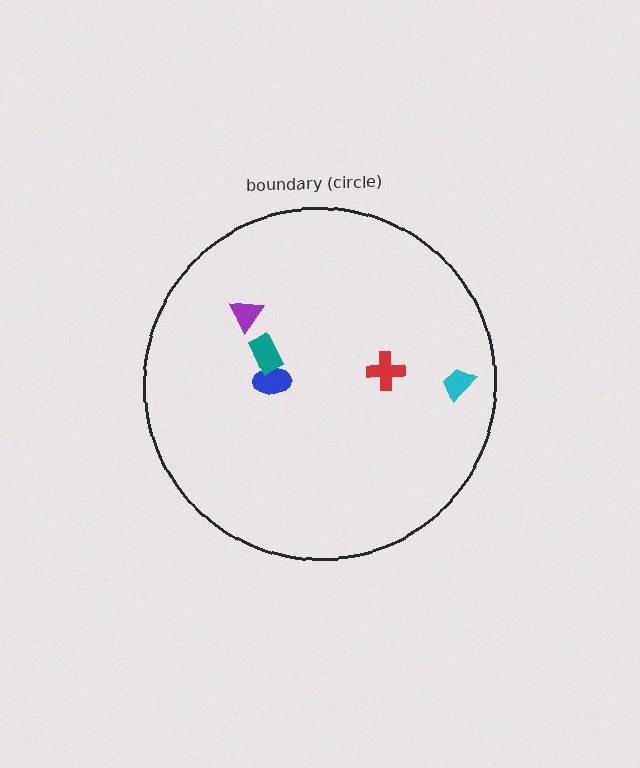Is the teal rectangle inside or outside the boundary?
Inside.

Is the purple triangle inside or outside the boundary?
Inside.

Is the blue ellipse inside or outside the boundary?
Inside.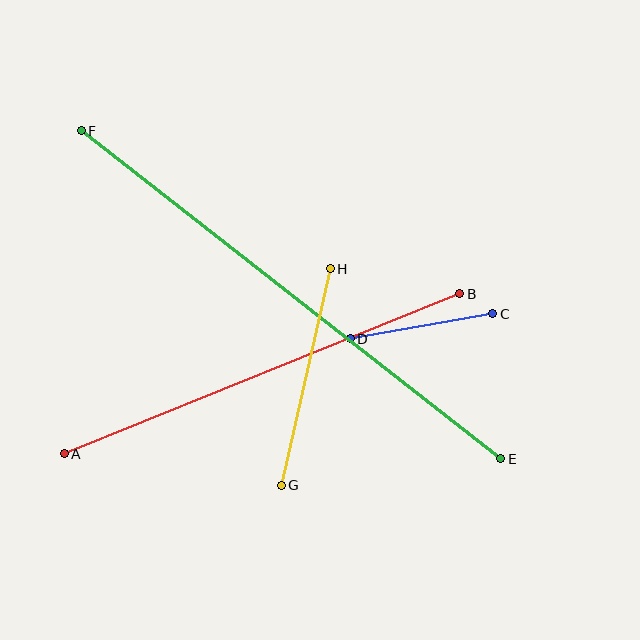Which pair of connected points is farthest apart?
Points E and F are farthest apart.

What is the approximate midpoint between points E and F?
The midpoint is at approximately (291, 295) pixels.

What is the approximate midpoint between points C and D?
The midpoint is at approximately (422, 326) pixels.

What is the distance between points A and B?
The distance is approximately 427 pixels.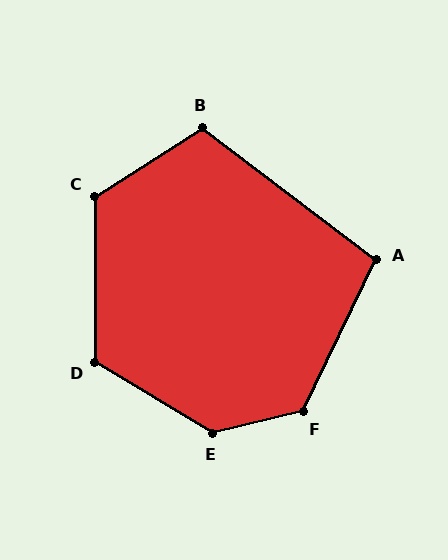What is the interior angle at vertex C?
Approximately 123 degrees (obtuse).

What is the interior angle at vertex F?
Approximately 129 degrees (obtuse).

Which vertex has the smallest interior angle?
A, at approximately 102 degrees.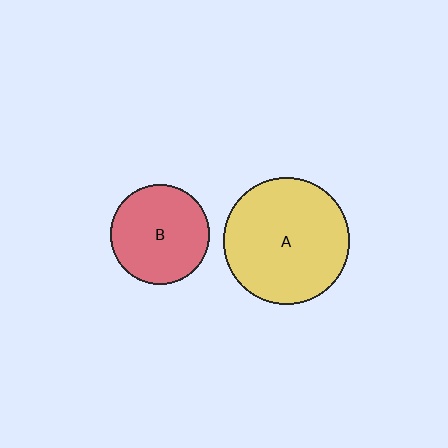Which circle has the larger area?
Circle A (yellow).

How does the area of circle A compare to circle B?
Approximately 1.6 times.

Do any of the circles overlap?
No, none of the circles overlap.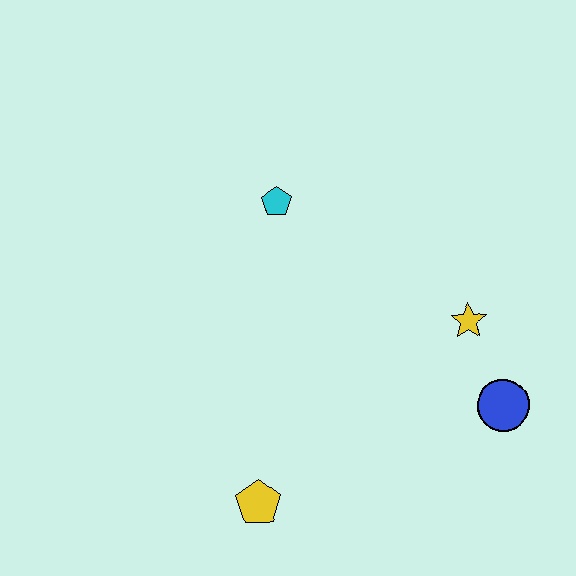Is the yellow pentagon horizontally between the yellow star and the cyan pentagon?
No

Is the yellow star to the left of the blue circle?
Yes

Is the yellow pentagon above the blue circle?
No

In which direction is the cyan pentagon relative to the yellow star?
The cyan pentagon is to the left of the yellow star.